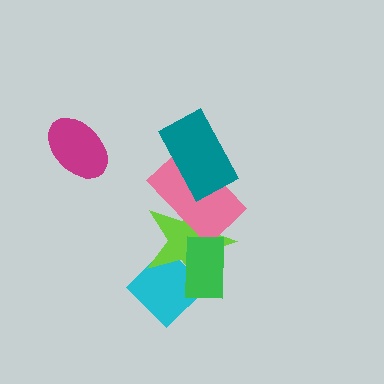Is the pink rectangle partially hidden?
Yes, it is partially covered by another shape.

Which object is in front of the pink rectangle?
The teal rectangle is in front of the pink rectangle.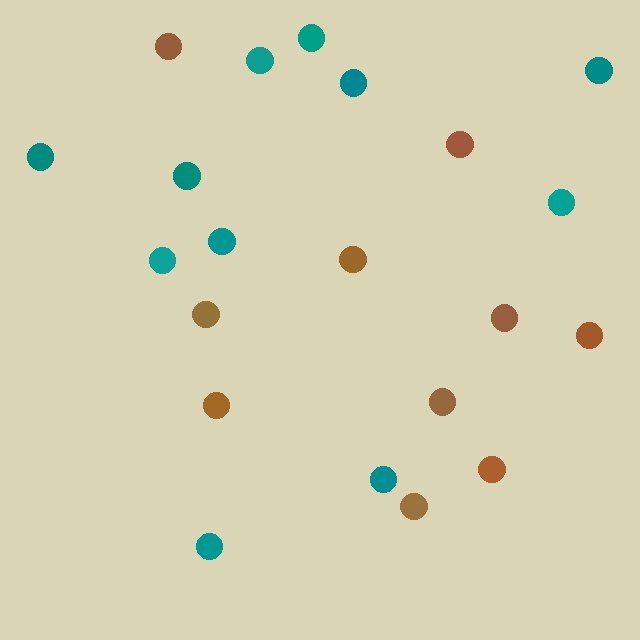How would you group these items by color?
There are 2 groups: one group of teal circles (11) and one group of brown circles (10).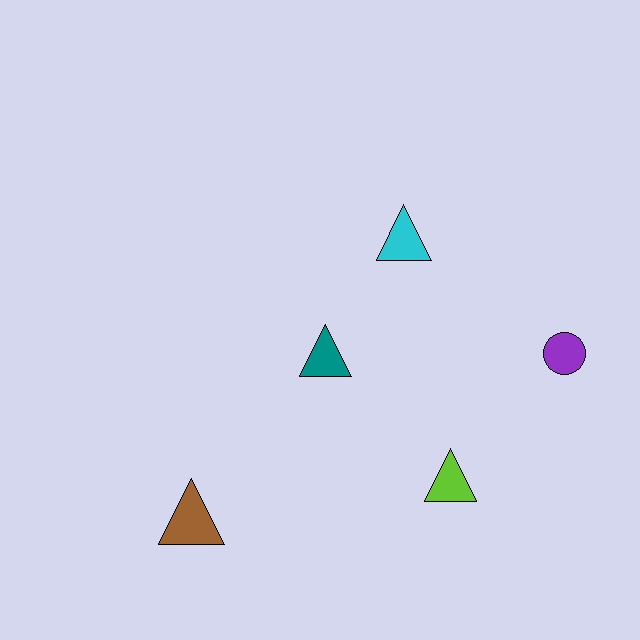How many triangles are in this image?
There are 4 triangles.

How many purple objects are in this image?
There is 1 purple object.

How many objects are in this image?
There are 5 objects.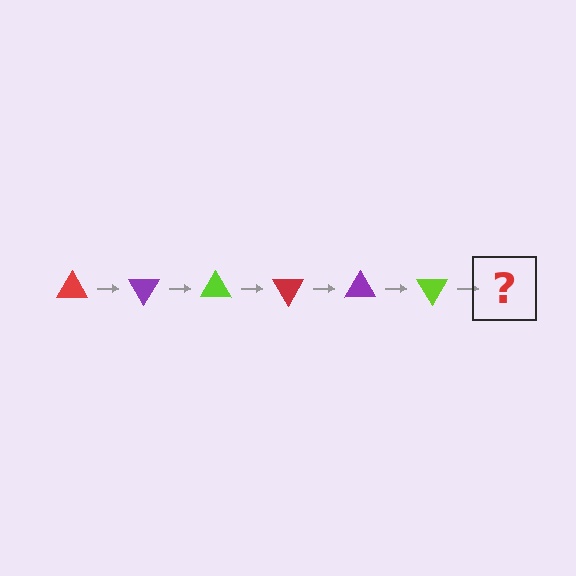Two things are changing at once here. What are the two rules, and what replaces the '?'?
The two rules are that it rotates 60 degrees each step and the color cycles through red, purple, and lime. The '?' should be a red triangle, rotated 360 degrees from the start.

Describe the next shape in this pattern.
It should be a red triangle, rotated 360 degrees from the start.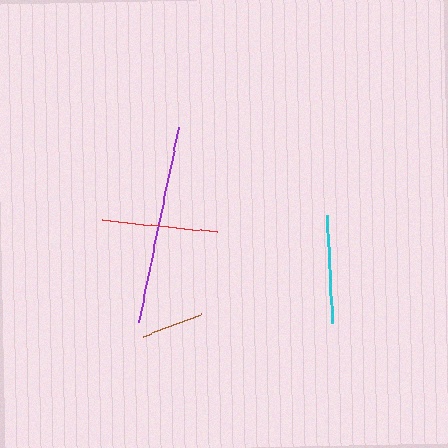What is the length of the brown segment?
The brown segment is approximately 61 pixels long.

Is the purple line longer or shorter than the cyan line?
The purple line is longer than the cyan line.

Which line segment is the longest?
The purple line is the longest at approximately 199 pixels.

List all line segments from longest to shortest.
From longest to shortest: purple, red, cyan, brown.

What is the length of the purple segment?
The purple segment is approximately 199 pixels long.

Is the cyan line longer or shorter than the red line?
The red line is longer than the cyan line.